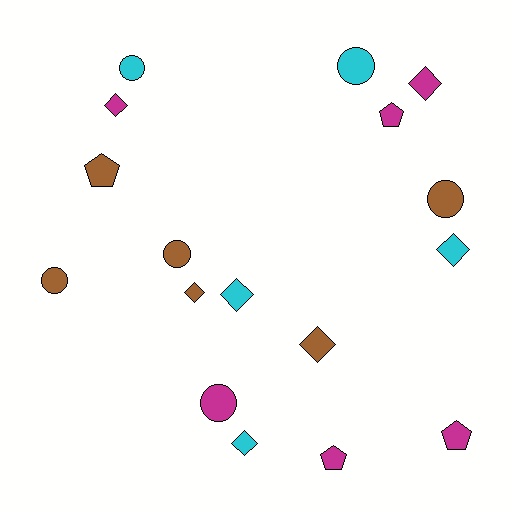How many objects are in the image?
There are 17 objects.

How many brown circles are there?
There are 3 brown circles.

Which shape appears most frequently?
Diamond, with 7 objects.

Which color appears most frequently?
Brown, with 6 objects.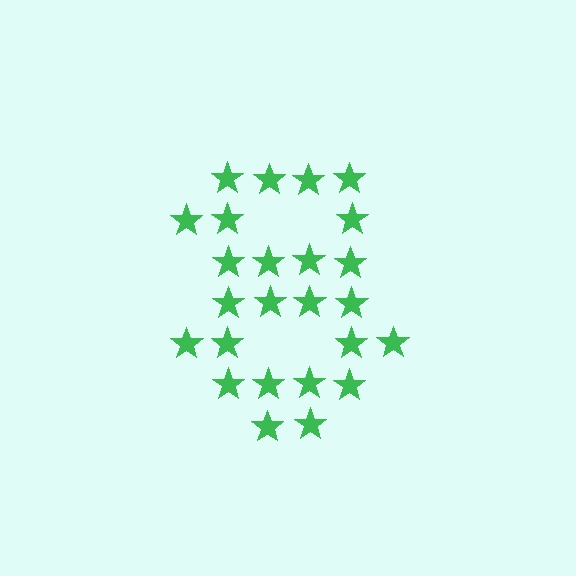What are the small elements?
The small elements are stars.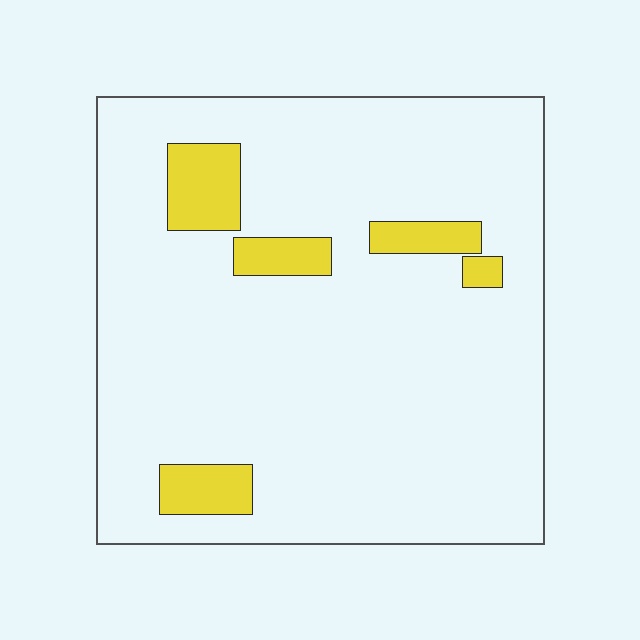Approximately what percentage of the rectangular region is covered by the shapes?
Approximately 10%.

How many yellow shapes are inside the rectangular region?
5.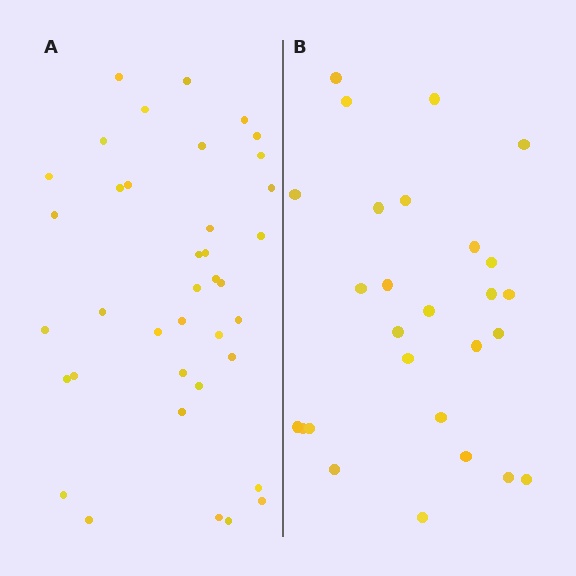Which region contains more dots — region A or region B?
Region A (the left region) has more dots.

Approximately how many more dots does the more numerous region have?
Region A has roughly 12 or so more dots than region B.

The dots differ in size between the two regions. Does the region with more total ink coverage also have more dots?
No. Region B has more total ink coverage because its dots are larger, but region A actually contains more individual dots. Total area can be misleading — the number of items is what matters here.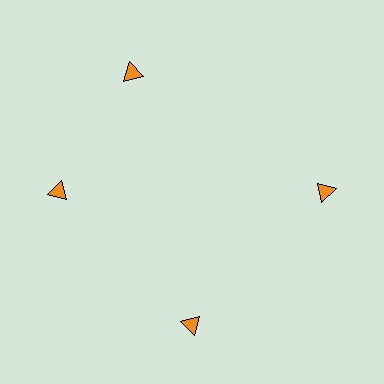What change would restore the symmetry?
The symmetry would be restored by rotating it back into even spacing with its neighbors so that all 4 triangles sit at equal angles and equal distance from the center.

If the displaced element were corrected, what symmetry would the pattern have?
It would have 4-fold rotational symmetry — the pattern would map onto itself every 90 degrees.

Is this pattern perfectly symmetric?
No. The 4 orange triangles are arranged in a ring, but one element near the 12 o'clock position is rotated out of alignment along the ring, breaking the 4-fold rotational symmetry.